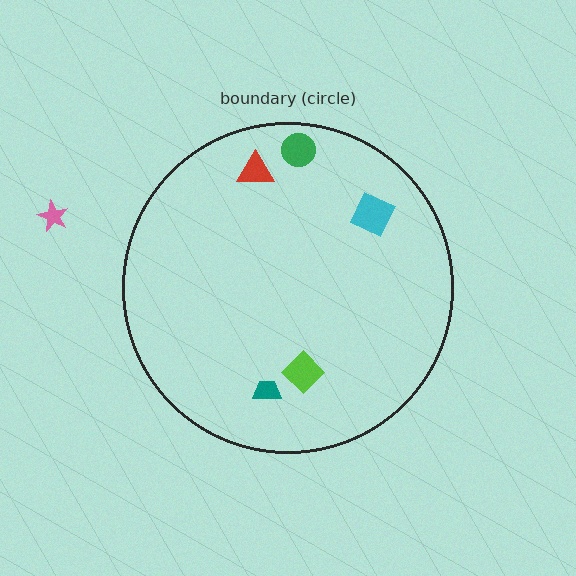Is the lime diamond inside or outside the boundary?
Inside.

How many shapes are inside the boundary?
5 inside, 1 outside.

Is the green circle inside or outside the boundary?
Inside.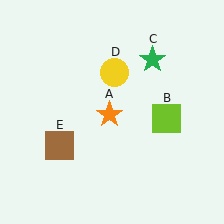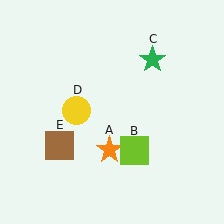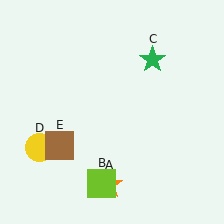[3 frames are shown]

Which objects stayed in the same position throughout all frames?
Green star (object C) and brown square (object E) remained stationary.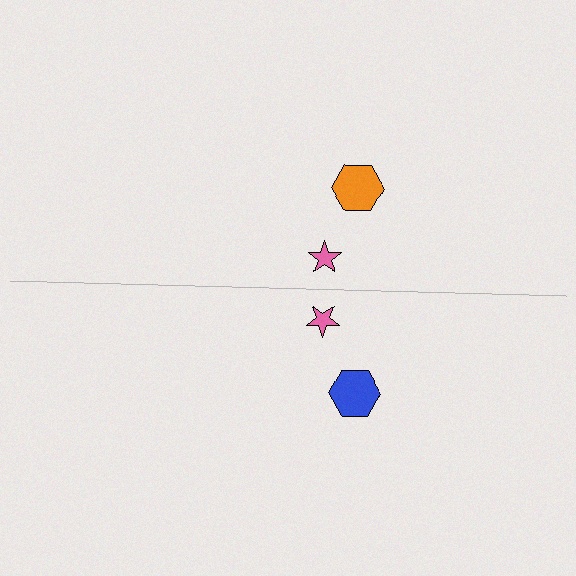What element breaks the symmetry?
The blue hexagon on the bottom side breaks the symmetry — its mirror counterpart is orange.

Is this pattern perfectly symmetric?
No, the pattern is not perfectly symmetric. The blue hexagon on the bottom side breaks the symmetry — its mirror counterpart is orange.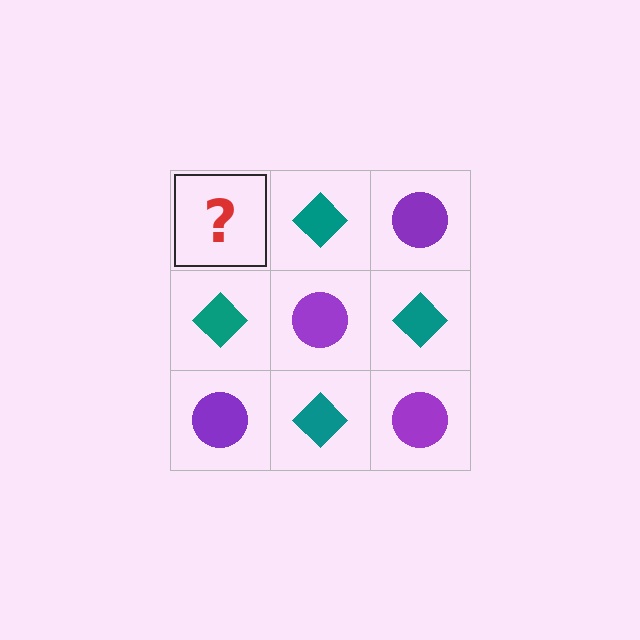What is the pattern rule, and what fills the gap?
The rule is that it alternates purple circle and teal diamond in a checkerboard pattern. The gap should be filled with a purple circle.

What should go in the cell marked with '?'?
The missing cell should contain a purple circle.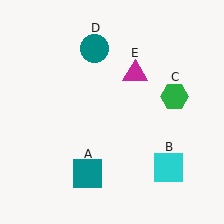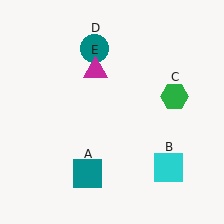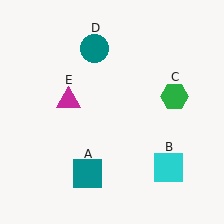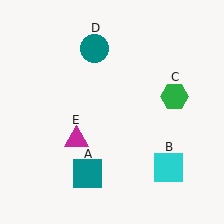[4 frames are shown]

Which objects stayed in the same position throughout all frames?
Teal square (object A) and cyan square (object B) and green hexagon (object C) and teal circle (object D) remained stationary.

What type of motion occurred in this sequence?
The magenta triangle (object E) rotated counterclockwise around the center of the scene.